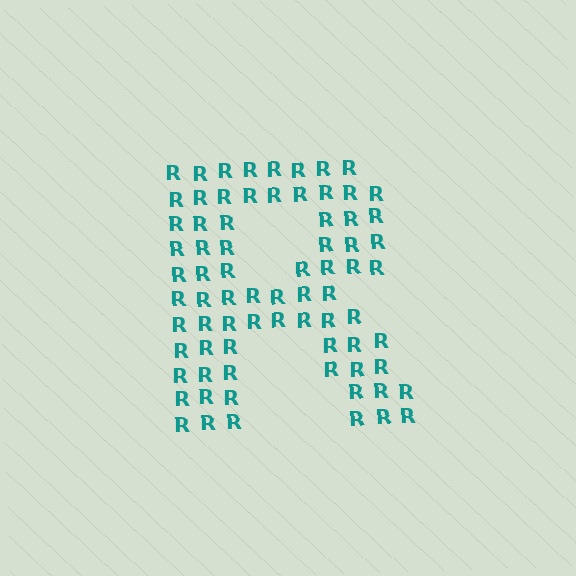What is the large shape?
The large shape is the letter R.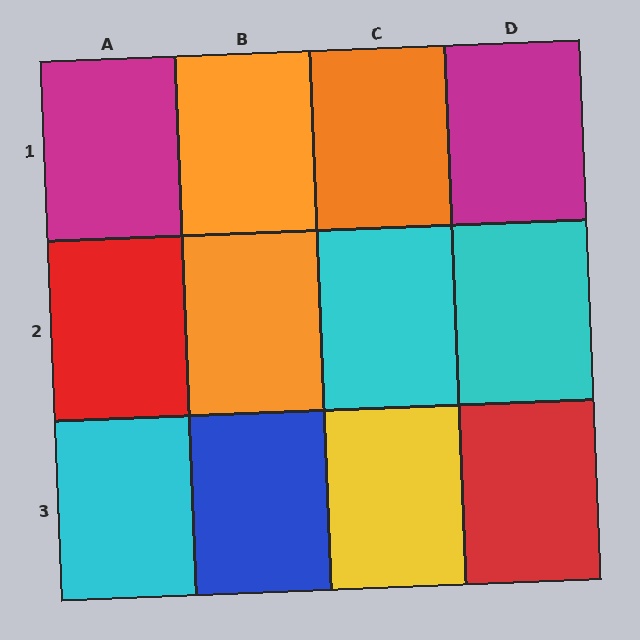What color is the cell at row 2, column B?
Orange.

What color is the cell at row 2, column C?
Cyan.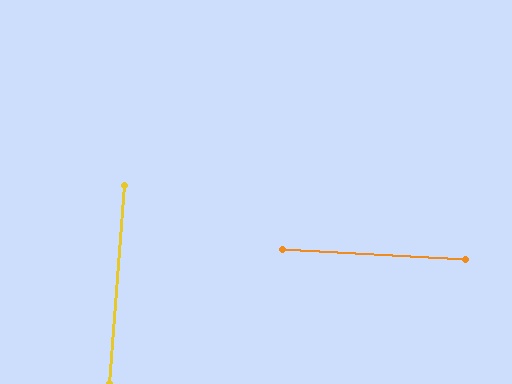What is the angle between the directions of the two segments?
Approximately 89 degrees.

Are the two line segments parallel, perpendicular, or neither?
Perpendicular — they meet at approximately 89°.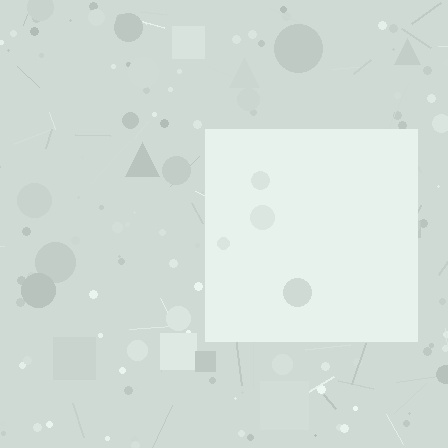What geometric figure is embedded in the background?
A square is embedded in the background.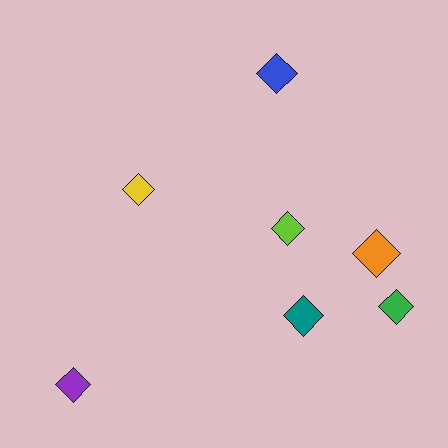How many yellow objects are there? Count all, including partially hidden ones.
There is 1 yellow object.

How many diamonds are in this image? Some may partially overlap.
There are 7 diamonds.